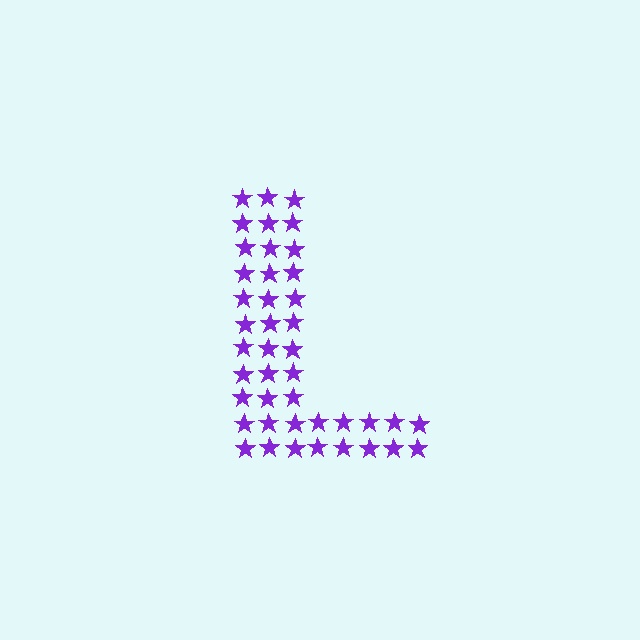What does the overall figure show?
The overall figure shows the letter L.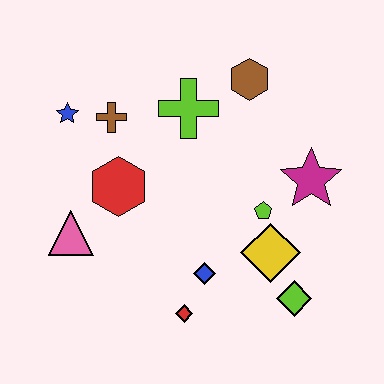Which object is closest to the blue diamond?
The red diamond is closest to the blue diamond.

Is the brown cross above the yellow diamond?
Yes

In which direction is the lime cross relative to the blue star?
The lime cross is to the right of the blue star.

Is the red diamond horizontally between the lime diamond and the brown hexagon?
No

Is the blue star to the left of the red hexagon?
Yes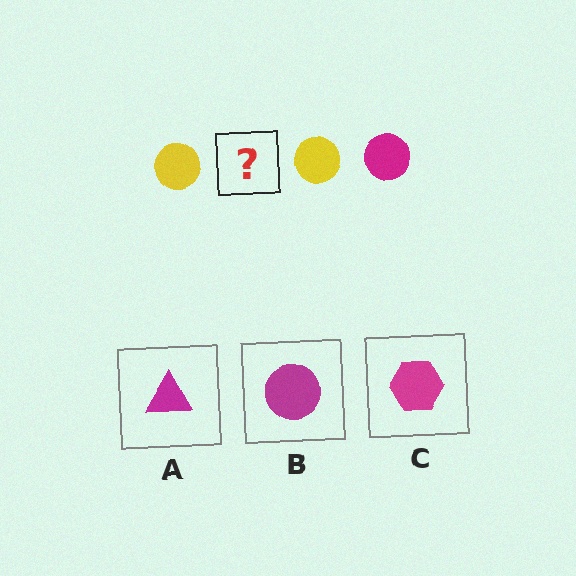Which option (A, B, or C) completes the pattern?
B.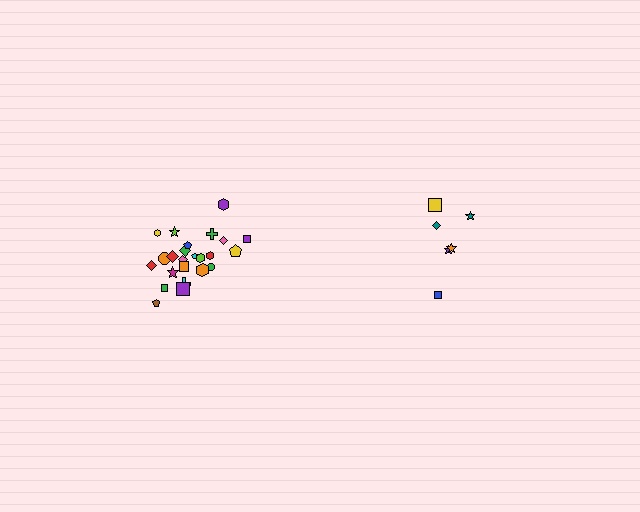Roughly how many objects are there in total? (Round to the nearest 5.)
Roughly 30 objects in total.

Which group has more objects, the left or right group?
The left group.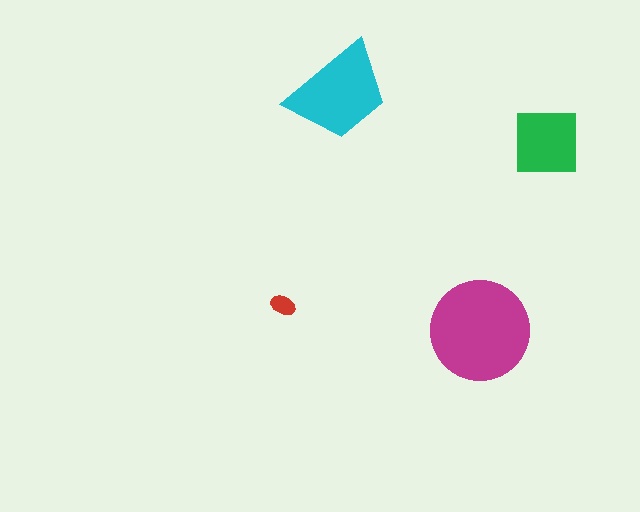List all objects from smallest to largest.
The red ellipse, the green square, the cyan trapezoid, the magenta circle.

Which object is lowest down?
The magenta circle is bottommost.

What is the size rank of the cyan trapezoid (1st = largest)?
2nd.